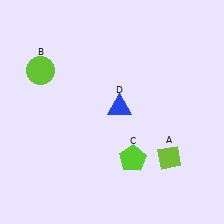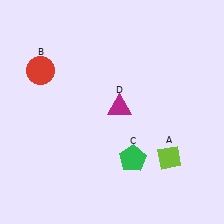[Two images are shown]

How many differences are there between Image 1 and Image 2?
There are 3 differences between the two images.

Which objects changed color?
B changed from lime to red. C changed from lime to green. D changed from blue to magenta.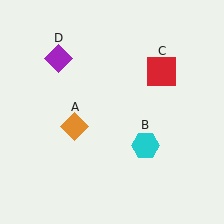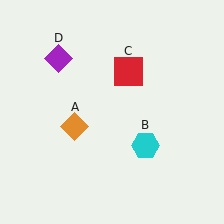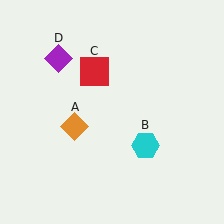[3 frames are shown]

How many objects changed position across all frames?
1 object changed position: red square (object C).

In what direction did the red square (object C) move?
The red square (object C) moved left.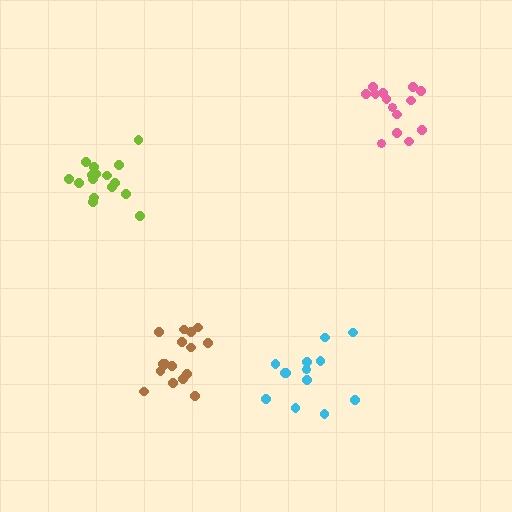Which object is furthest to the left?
The lime cluster is leftmost.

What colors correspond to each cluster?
The clusters are colored: lime, cyan, pink, brown.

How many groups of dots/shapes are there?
There are 4 groups.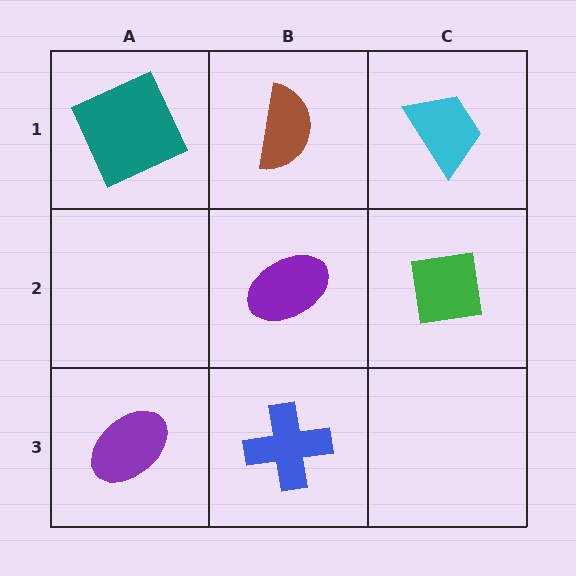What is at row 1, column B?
A brown semicircle.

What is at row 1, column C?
A cyan trapezoid.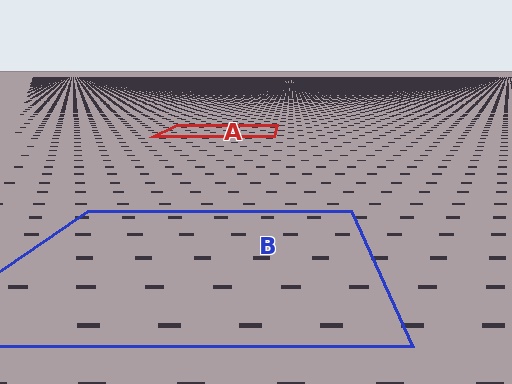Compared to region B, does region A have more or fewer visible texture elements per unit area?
Region A has more texture elements per unit area — they are packed more densely because it is farther away.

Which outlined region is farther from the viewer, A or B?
Region A is farther from the viewer — the texture elements inside it appear smaller and more densely packed.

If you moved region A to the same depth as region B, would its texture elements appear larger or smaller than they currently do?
They would appear larger. At a closer depth, the same texture elements are projected at a bigger on-screen size.